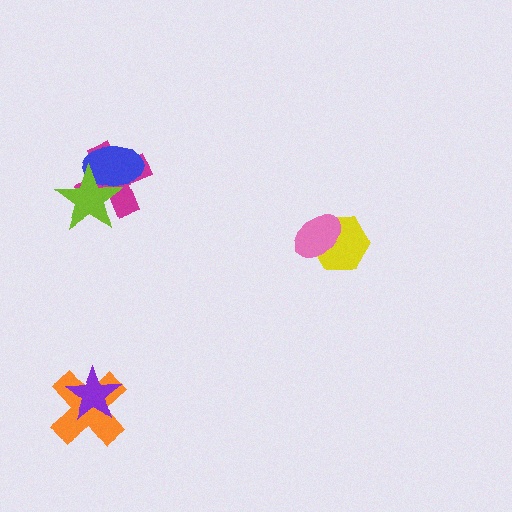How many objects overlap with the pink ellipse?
1 object overlaps with the pink ellipse.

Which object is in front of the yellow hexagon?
The pink ellipse is in front of the yellow hexagon.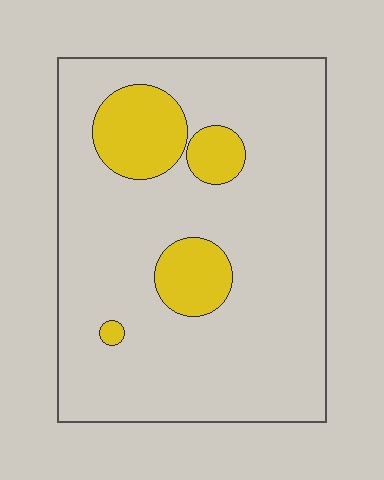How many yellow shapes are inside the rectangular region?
4.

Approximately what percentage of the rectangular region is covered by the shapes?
Approximately 15%.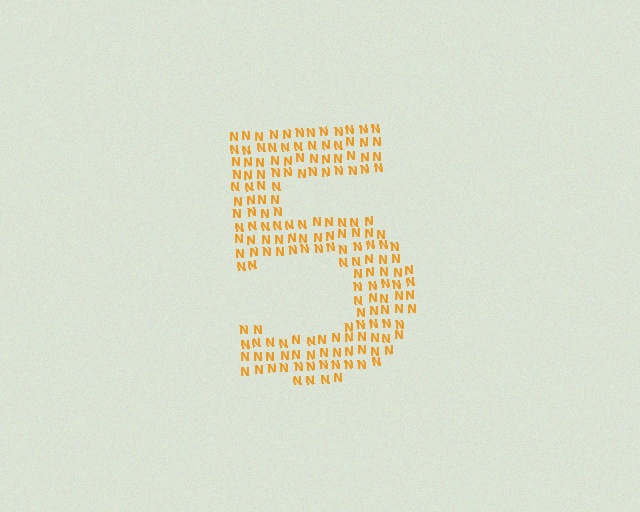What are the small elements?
The small elements are letter N's.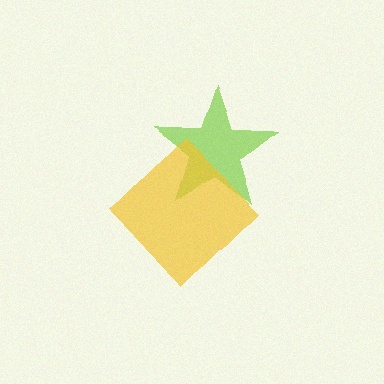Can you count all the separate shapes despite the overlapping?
Yes, there are 2 separate shapes.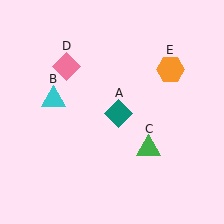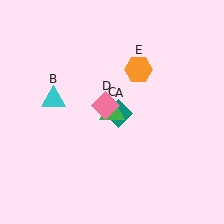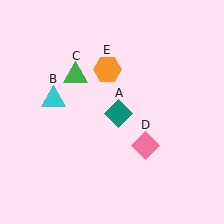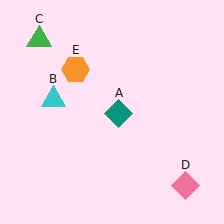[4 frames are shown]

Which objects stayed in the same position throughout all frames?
Teal diamond (object A) and cyan triangle (object B) remained stationary.